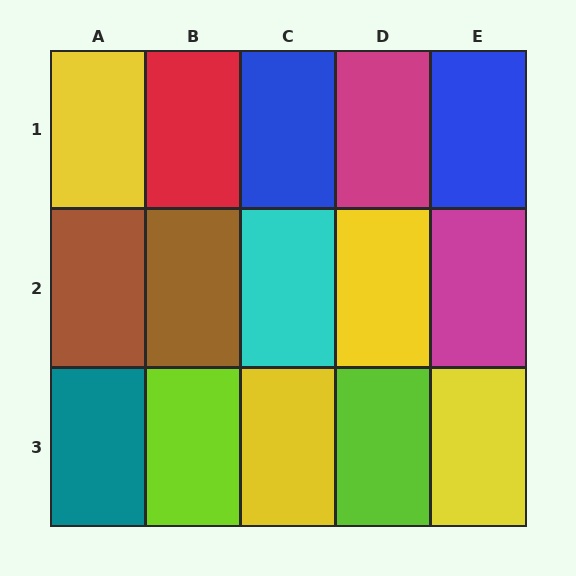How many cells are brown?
2 cells are brown.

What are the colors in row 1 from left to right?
Yellow, red, blue, magenta, blue.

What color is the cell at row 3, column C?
Yellow.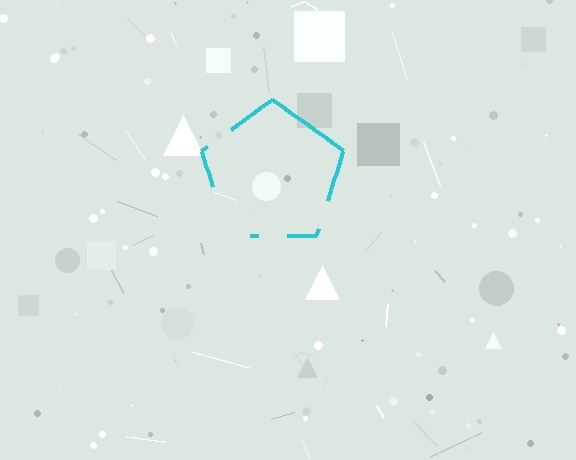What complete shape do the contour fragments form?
The contour fragments form a pentagon.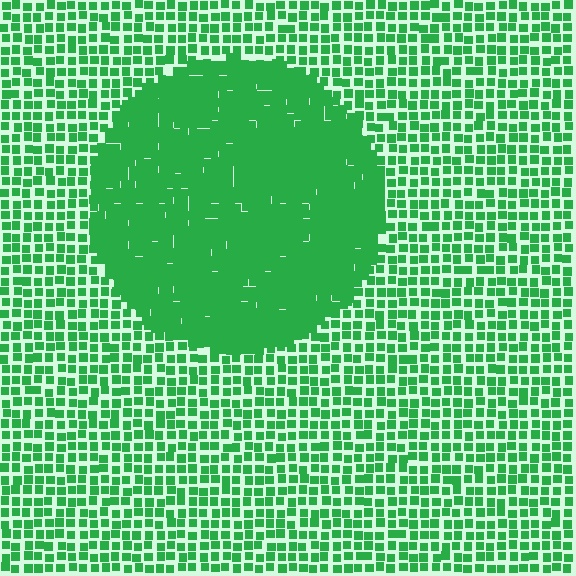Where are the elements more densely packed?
The elements are more densely packed inside the circle boundary.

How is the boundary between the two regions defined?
The boundary is defined by a change in element density (approximately 2.1x ratio). All elements are the same color, size, and shape.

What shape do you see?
I see a circle.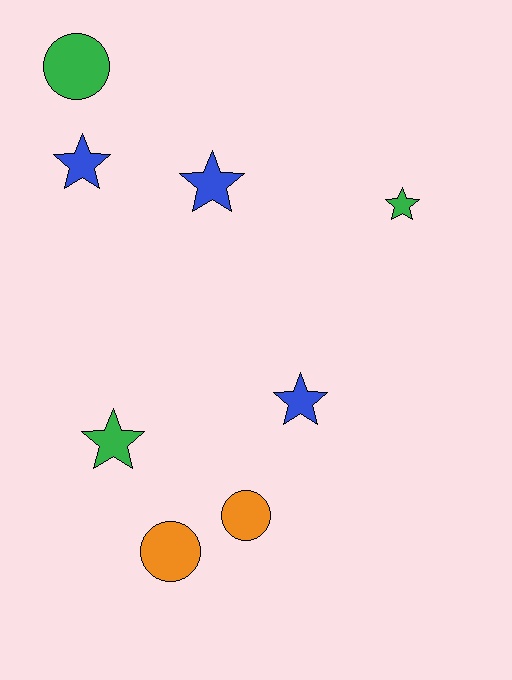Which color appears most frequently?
Green, with 3 objects.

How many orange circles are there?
There are 2 orange circles.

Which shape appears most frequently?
Star, with 5 objects.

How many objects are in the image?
There are 8 objects.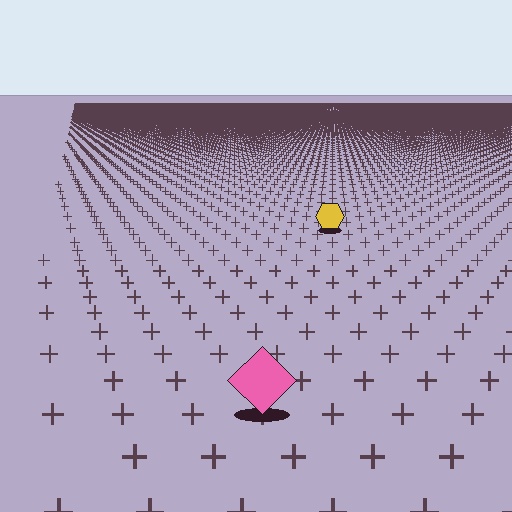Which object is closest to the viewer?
The pink diamond is closest. The texture marks near it are larger and more spread out.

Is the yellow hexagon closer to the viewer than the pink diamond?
No. The pink diamond is closer — you can tell from the texture gradient: the ground texture is coarser near it.